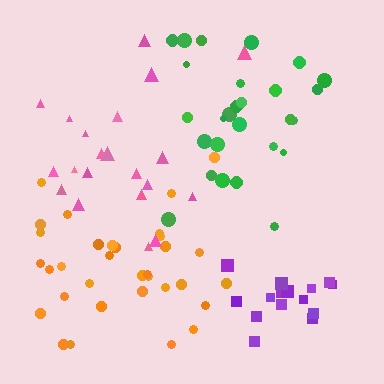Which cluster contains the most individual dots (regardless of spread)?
Orange (33).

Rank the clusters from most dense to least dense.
purple, orange, green, pink.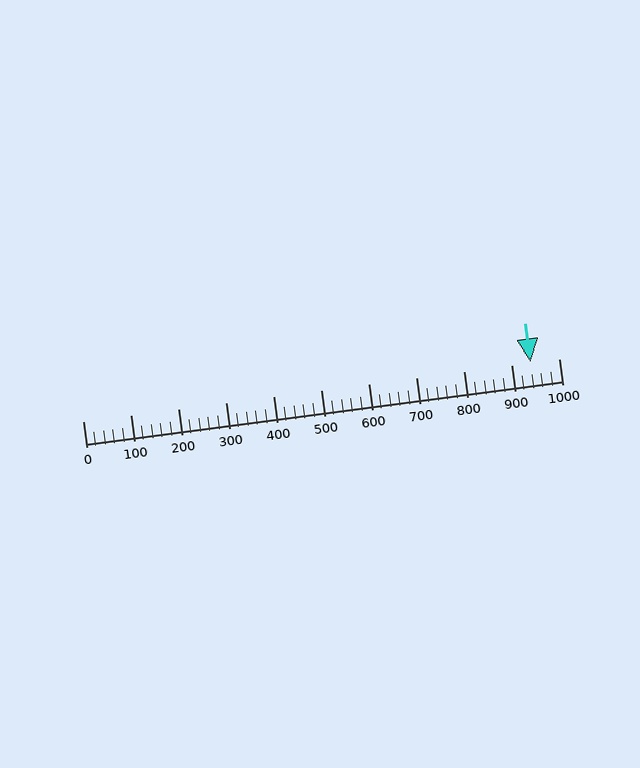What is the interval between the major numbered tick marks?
The major tick marks are spaced 100 units apart.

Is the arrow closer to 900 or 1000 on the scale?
The arrow is closer to 900.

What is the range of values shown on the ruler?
The ruler shows values from 0 to 1000.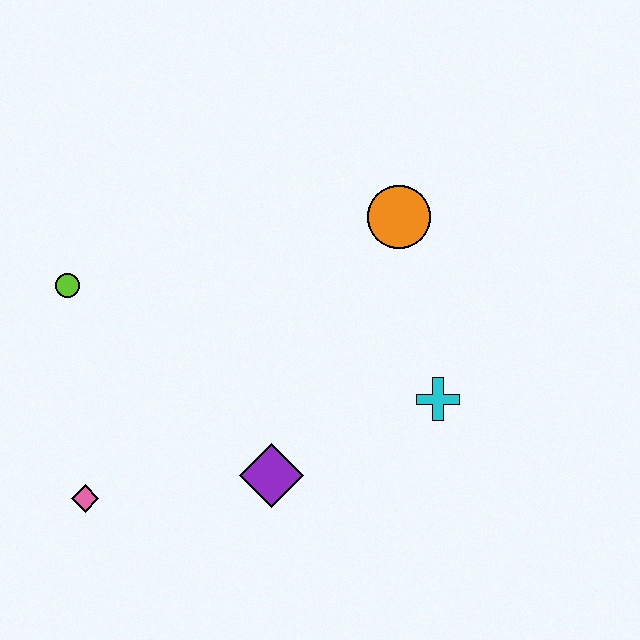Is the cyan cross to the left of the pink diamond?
No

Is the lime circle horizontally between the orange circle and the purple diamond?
No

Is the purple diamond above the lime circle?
No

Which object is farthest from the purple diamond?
The orange circle is farthest from the purple diamond.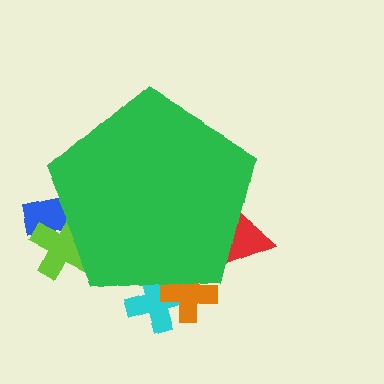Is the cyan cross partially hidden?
Yes, the cyan cross is partially hidden behind the green pentagon.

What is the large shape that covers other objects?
A green pentagon.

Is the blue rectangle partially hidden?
Yes, the blue rectangle is partially hidden behind the green pentagon.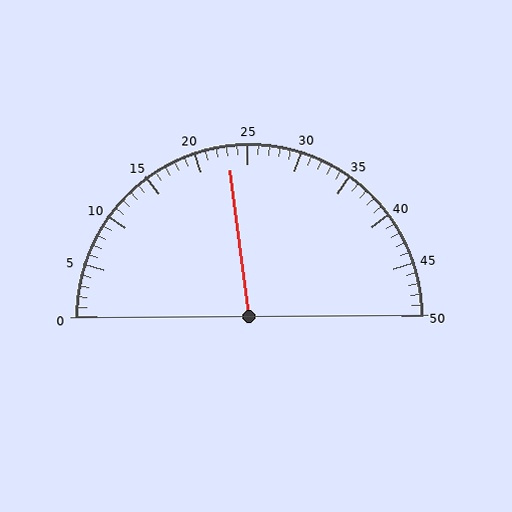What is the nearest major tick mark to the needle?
The nearest major tick mark is 25.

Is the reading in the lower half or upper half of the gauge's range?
The reading is in the lower half of the range (0 to 50).